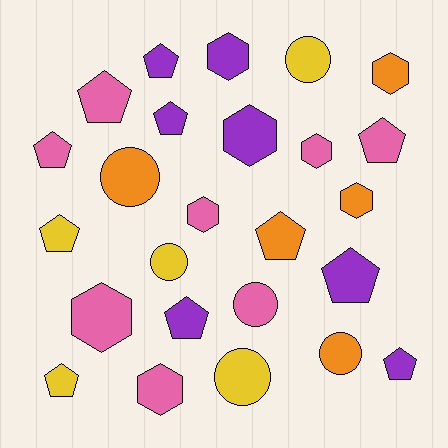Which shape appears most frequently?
Pentagon, with 11 objects.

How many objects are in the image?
There are 25 objects.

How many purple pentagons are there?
There are 5 purple pentagons.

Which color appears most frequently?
Pink, with 8 objects.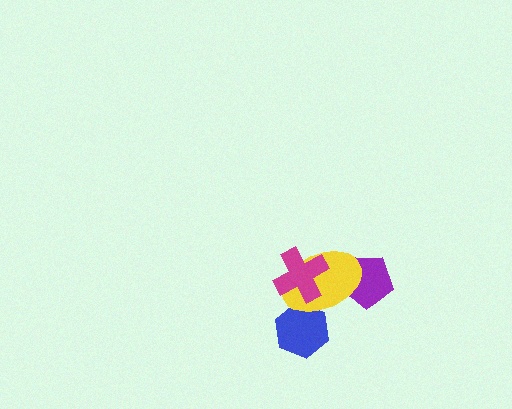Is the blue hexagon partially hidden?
Yes, it is partially covered by another shape.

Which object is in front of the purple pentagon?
The yellow ellipse is in front of the purple pentagon.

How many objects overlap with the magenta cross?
1 object overlaps with the magenta cross.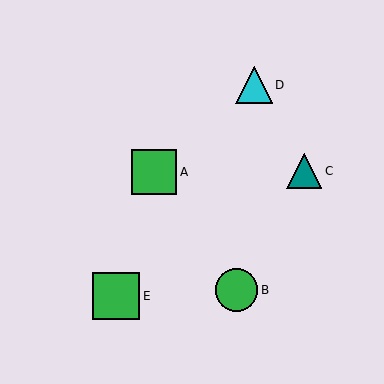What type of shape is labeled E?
Shape E is a green square.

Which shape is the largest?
The green square (labeled E) is the largest.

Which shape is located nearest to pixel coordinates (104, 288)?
The green square (labeled E) at (116, 296) is nearest to that location.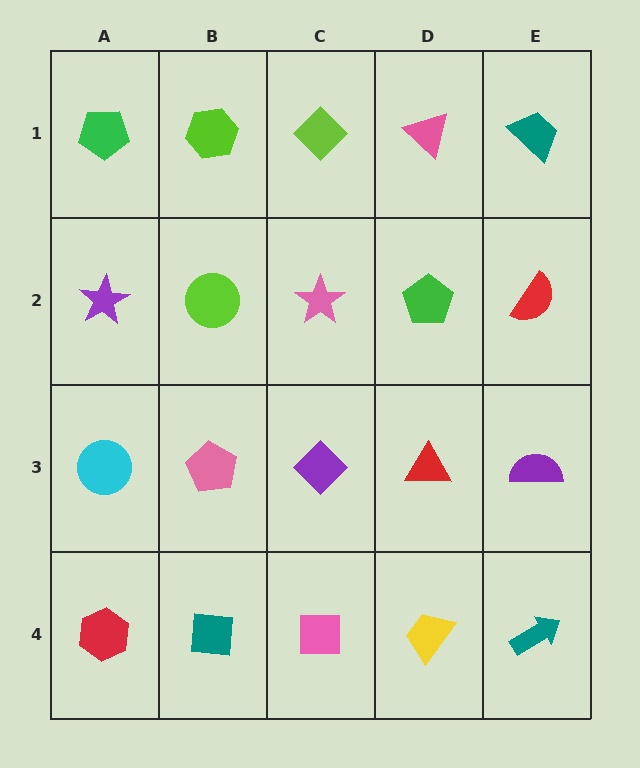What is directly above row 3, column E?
A red semicircle.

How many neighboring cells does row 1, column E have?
2.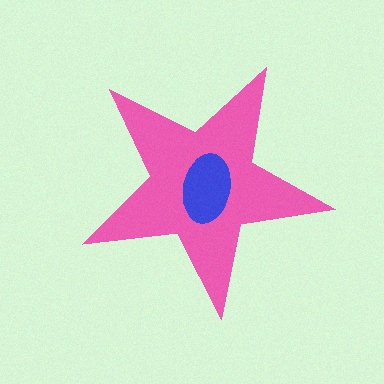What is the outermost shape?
The pink star.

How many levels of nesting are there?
2.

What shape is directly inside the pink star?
The blue ellipse.